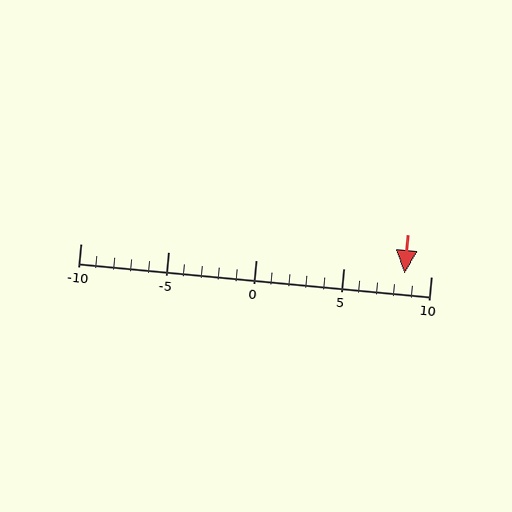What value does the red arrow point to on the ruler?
The red arrow points to approximately 8.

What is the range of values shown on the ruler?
The ruler shows values from -10 to 10.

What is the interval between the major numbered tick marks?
The major tick marks are spaced 5 units apart.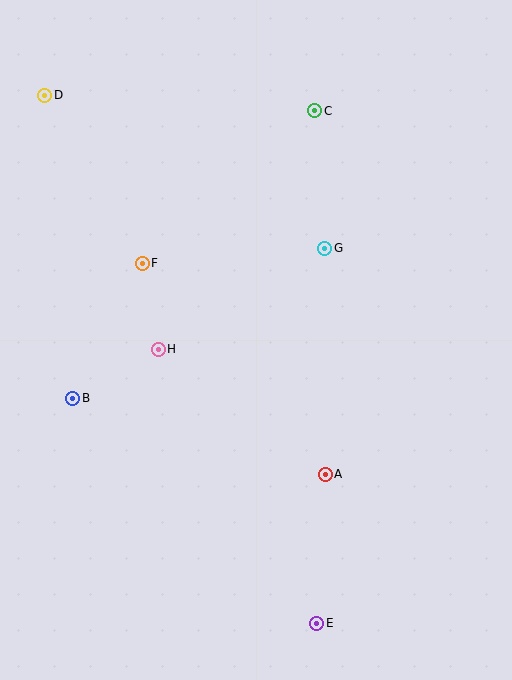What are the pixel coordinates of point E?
Point E is at (317, 623).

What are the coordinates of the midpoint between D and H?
The midpoint between D and H is at (102, 222).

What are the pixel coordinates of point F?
Point F is at (142, 263).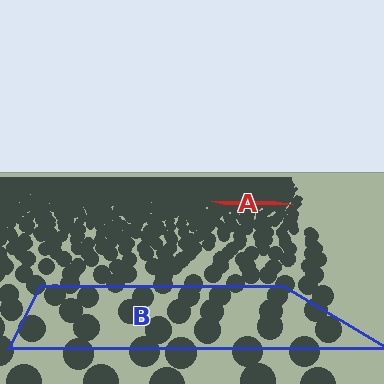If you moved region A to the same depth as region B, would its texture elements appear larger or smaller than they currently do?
They would appear larger. At a closer depth, the same texture elements are projected at a bigger on-screen size.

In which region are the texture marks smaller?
The texture marks are smaller in region A, because it is farther away.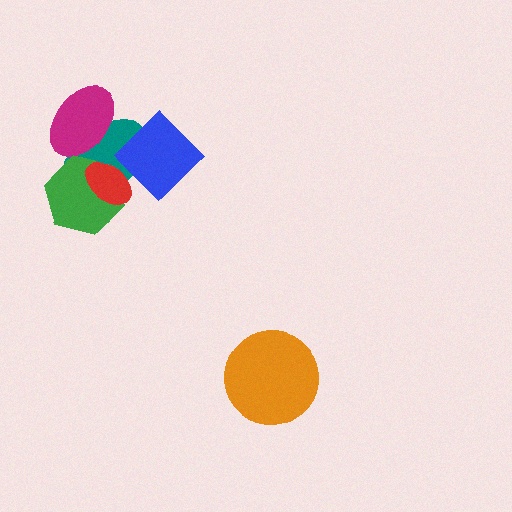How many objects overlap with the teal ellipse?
4 objects overlap with the teal ellipse.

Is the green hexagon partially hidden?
Yes, it is partially covered by another shape.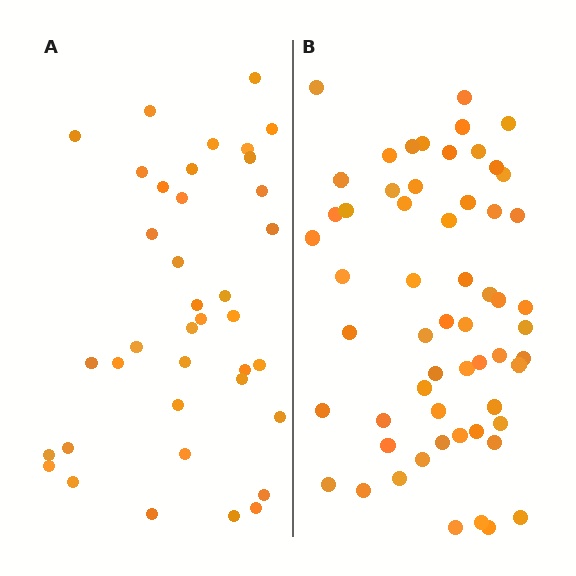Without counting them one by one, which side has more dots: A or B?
Region B (the right region) has more dots.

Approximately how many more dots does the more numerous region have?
Region B has approximately 20 more dots than region A.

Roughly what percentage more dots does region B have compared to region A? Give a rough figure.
About 55% more.